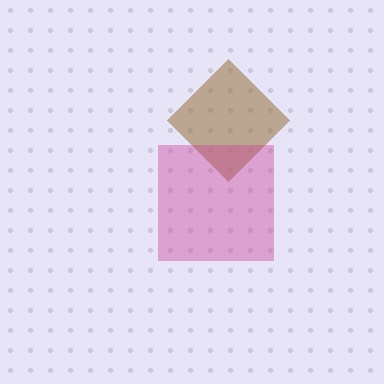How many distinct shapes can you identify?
There are 2 distinct shapes: a brown diamond, a magenta square.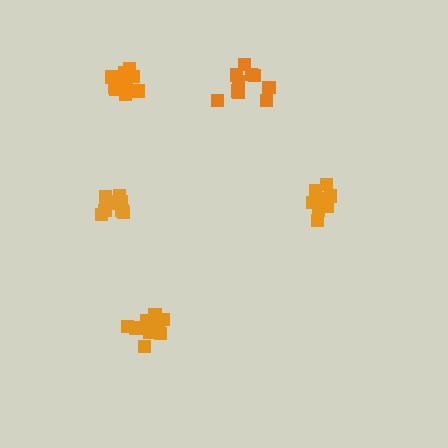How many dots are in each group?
Group 1: 10 dots, Group 2: 15 dots, Group 3: 14 dots, Group 4: 14 dots, Group 5: 10 dots (63 total).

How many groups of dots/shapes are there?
There are 5 groups.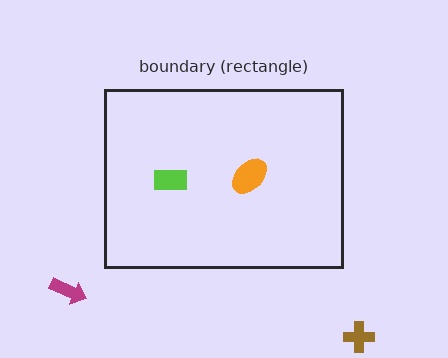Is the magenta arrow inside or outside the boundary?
Outside.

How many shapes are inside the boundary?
2 inside, 2 outside.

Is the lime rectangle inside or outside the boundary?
Inside.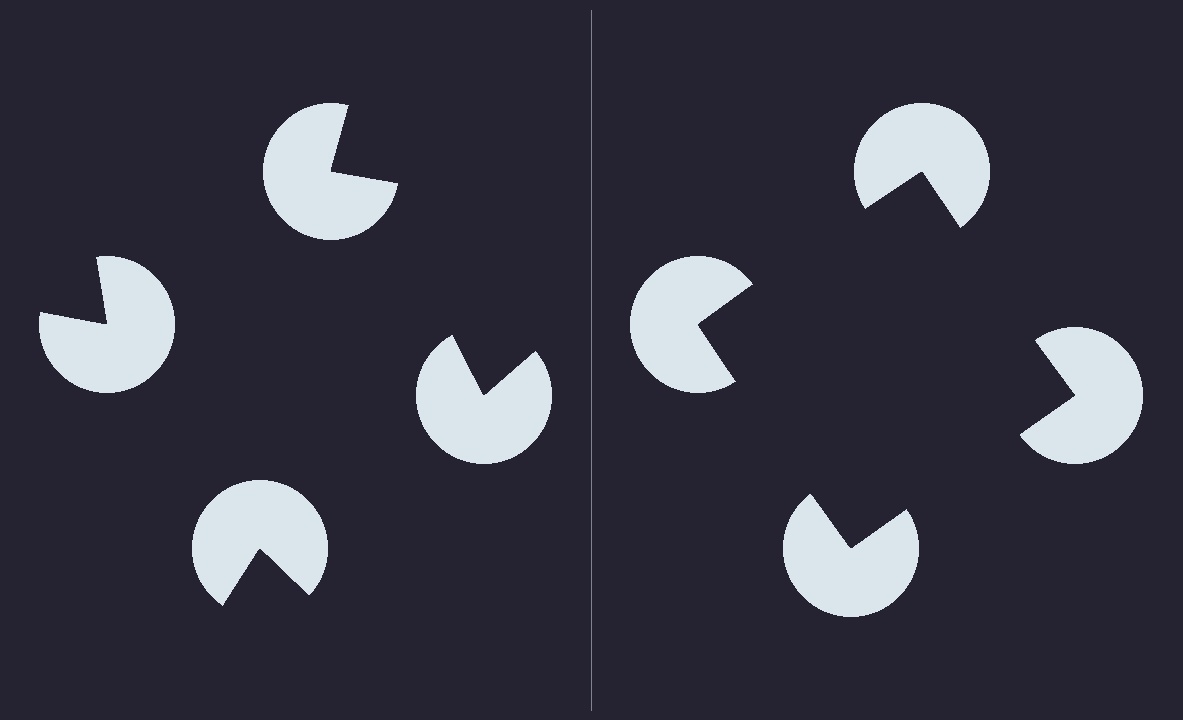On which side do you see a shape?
An illusory square appears on the right side. On the left side the wedge cuts are rotated, so no coherent shape forms.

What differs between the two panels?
The pac-man discs are positioned identically on both sides; only the wedge orientations differ. On the right they align to a square; on the left they are misaligned.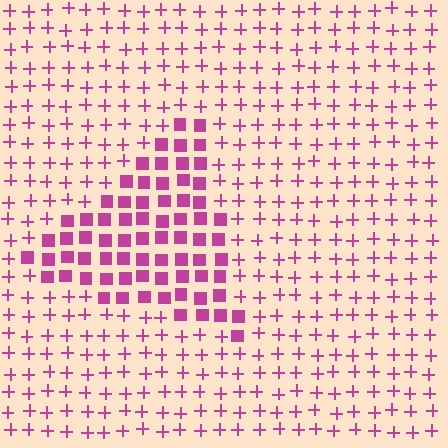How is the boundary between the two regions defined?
The boundary is defined by a change in element shape: squares inside vs. plus signs outside. All elements share the same color and spacing.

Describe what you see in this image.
The image is filled with small magenta elements arranged in a uniform grid. A triangle-shaped region contains squares, while the surrounding area contains plus signs. The boundary is defined purely by the change in element shape.